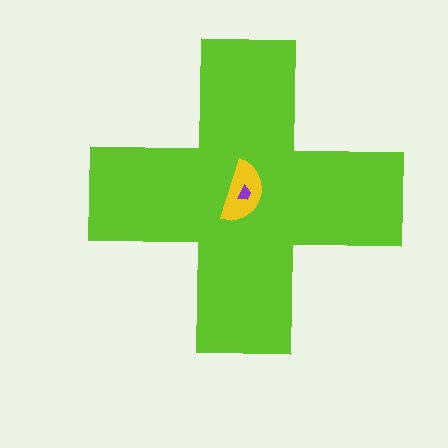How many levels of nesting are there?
3.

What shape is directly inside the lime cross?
The yellow semicircle.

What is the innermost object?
The purple trapezoid.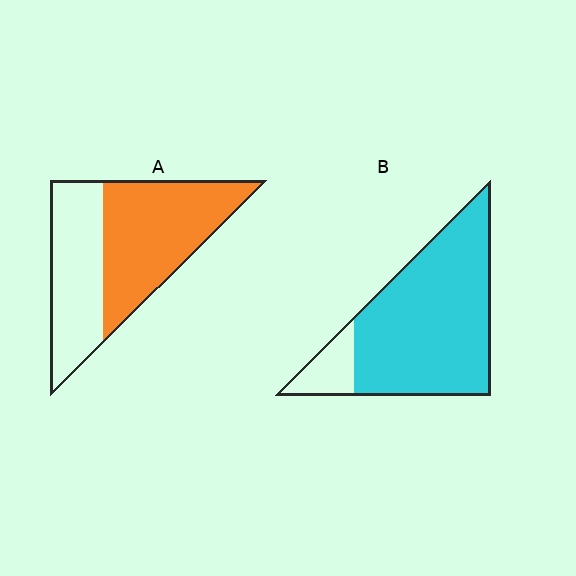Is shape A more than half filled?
Yes.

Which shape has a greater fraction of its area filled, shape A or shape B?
Shape B.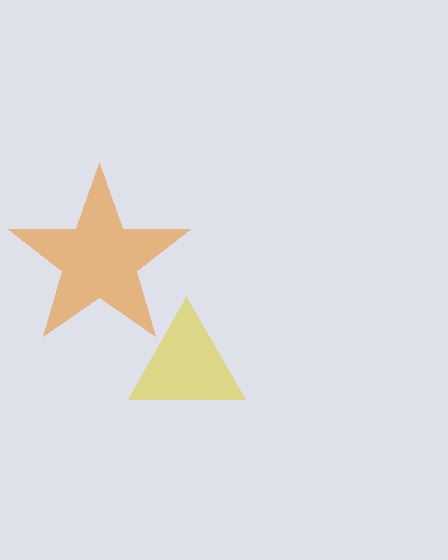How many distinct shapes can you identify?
There are 2 distinct shapes: a yellow triangle, an orange star.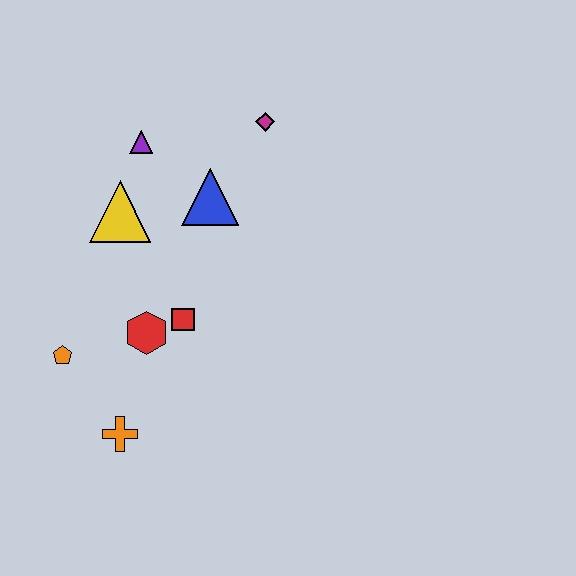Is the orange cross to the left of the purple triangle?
Yes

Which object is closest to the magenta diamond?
The blue triangle is closest to the magenta diamond.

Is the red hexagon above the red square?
No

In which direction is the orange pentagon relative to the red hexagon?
The orange pentagon is to the left of the red hexagon.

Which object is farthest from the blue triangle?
The orange cross is farthest from the blue triangle.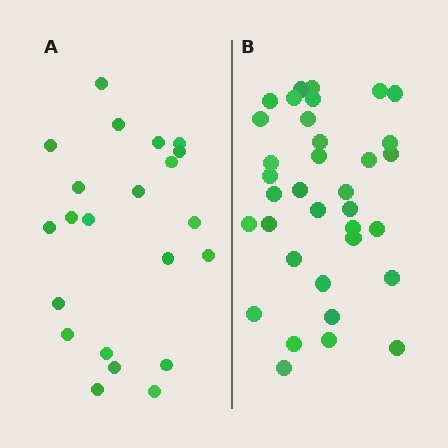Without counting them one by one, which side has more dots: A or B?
Region B (the right region) has more dots.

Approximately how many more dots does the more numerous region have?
Region B has approximately 15 more dots than region A.